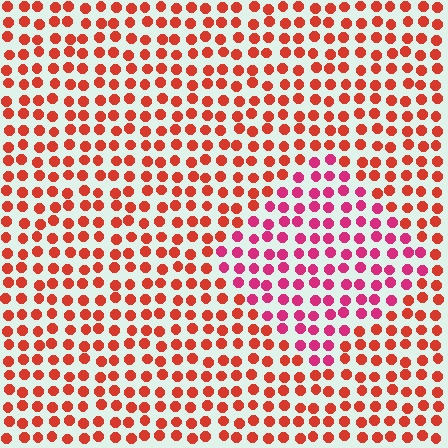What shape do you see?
I see a diamond.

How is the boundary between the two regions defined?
The boundary is defined purely by a slight shift in hue (about 34 degrees). Spacing, size, and orientation are identical on both sides.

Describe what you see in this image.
The image is filled with small red elements in a uniform arrangement. A diamond-shaped region is visible where the elements are tinted to a slightly different hue, forming a subtle color boundary.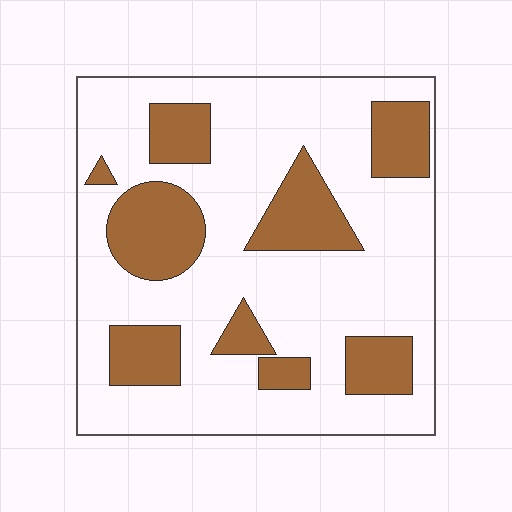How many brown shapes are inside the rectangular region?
9.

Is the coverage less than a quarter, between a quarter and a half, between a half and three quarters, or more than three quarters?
Between a quarter and a half.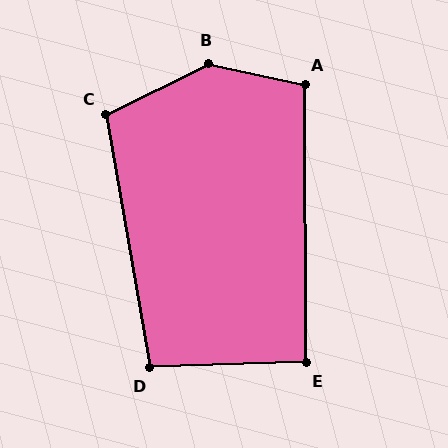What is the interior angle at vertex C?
Approximately 107 degrees (obtuse).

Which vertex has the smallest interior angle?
E, at approximately 91 degrees.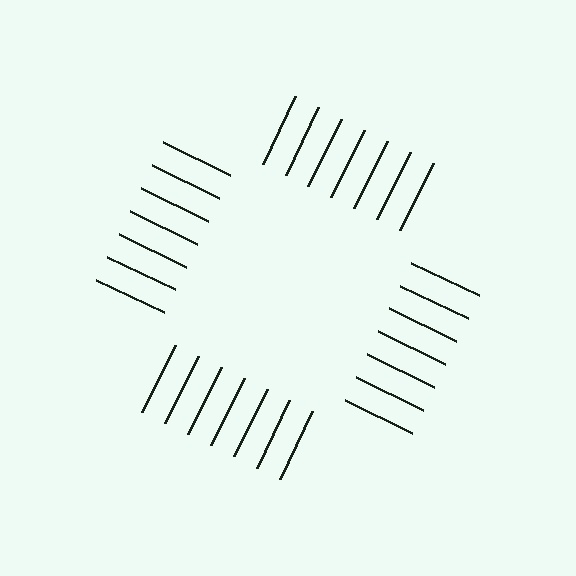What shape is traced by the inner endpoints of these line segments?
An illusory square — the line segments terminate on its edges but no continuous stroke is drawn.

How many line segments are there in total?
28 — 7 along each of the 4 edges.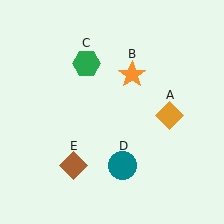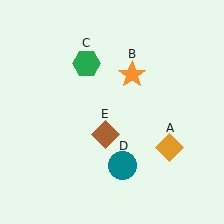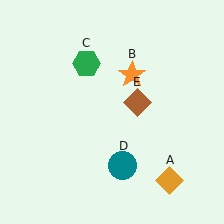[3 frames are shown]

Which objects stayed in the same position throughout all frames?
Orange star (object B) and green hexagon (object C) and teal circle (object D) remained stationary.